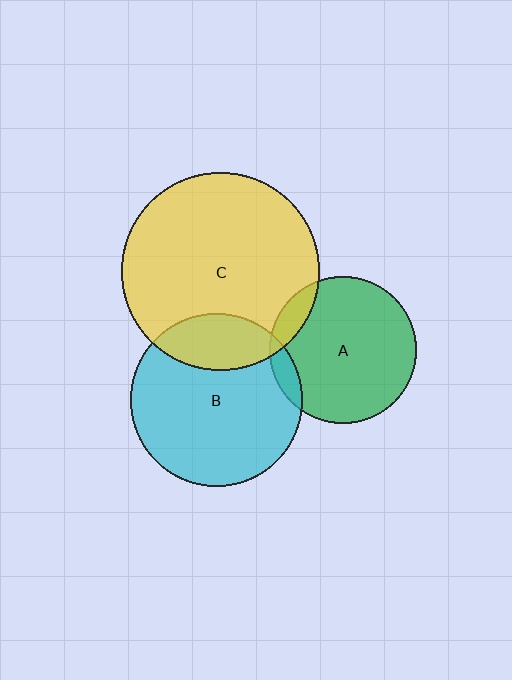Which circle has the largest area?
Circle C (yellow).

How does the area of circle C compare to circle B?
Approximately 1.3 times.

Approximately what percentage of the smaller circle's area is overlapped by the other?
Approximately 10%.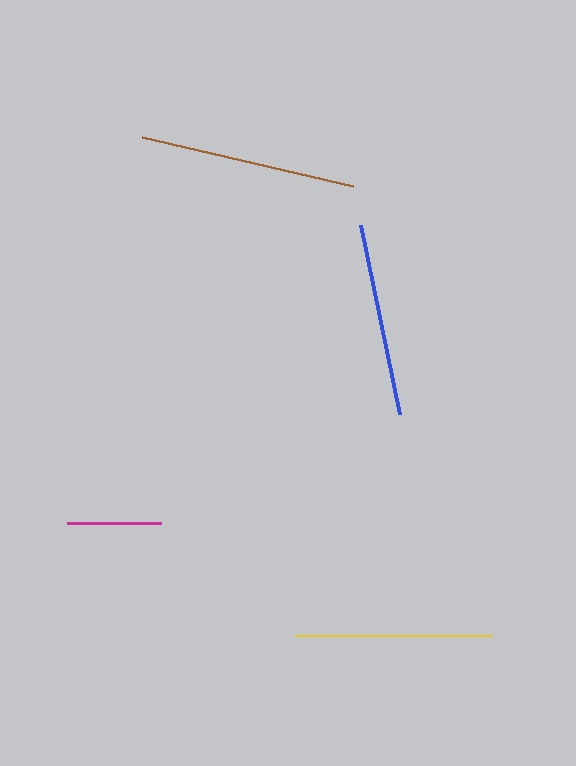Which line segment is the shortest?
The magenta line is the shortest at approximately 94 pixels.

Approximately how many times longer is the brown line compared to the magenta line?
The brown line is approximately 2.3 times the length of the magenta line.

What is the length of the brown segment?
The brown segment is approximately 216 pixels long.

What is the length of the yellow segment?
The yellow segment is approximately 198 pixels long.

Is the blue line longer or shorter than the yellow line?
The yellow line is longer than the blue line.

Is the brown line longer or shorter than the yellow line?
The brown line is longer than the yellow line.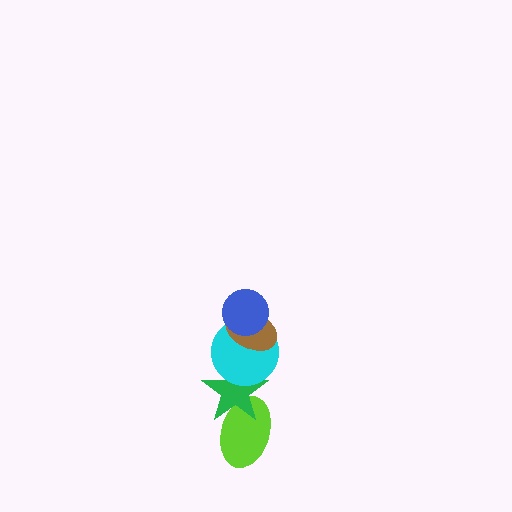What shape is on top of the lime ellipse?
The green star is on top of the lime ellipse.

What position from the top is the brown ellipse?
The brown ellipse is 2nd from the top.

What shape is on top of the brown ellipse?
The blue circle is on top of the brown ellipse.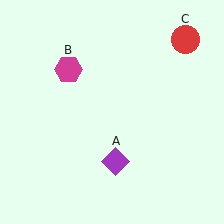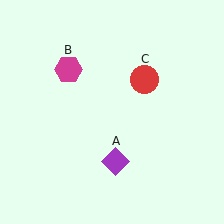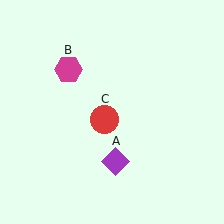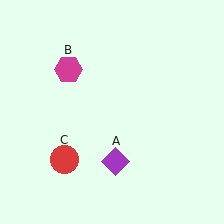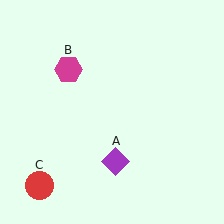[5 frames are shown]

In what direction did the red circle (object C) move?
The red circle (object C) moved down and to the left.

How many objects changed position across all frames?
1 object changed position: red circle (object C).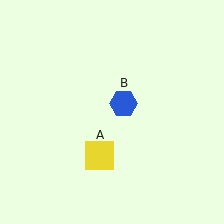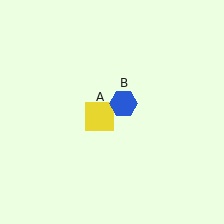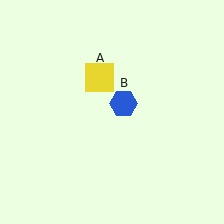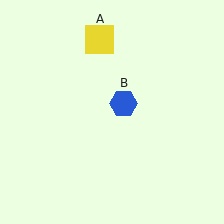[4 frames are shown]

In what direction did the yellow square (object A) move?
The yellow square (object A) moved up.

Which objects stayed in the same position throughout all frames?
Blue hexagon (object B) remained stationary.